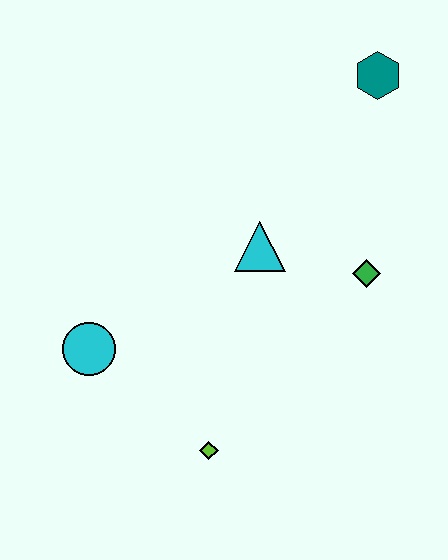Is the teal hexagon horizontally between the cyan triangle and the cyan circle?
No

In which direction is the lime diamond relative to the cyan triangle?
The lime diamond is below the cyan triangle.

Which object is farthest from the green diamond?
The cyan circle is farthest from the green diamond.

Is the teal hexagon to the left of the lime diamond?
No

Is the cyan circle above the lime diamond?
Yes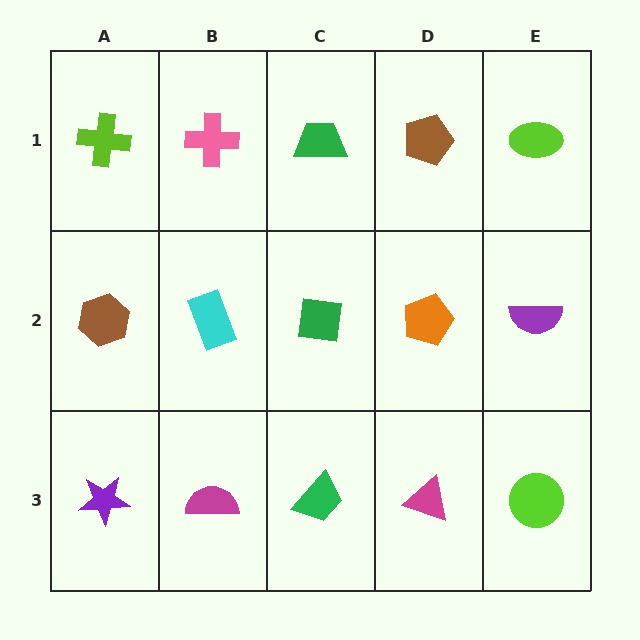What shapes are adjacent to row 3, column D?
An orange pentagon (row 2, column D), a green trapezoid (row 3, column C), a lime circle (row 3, column E).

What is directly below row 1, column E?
A purple semicircle.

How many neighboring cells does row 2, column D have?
4.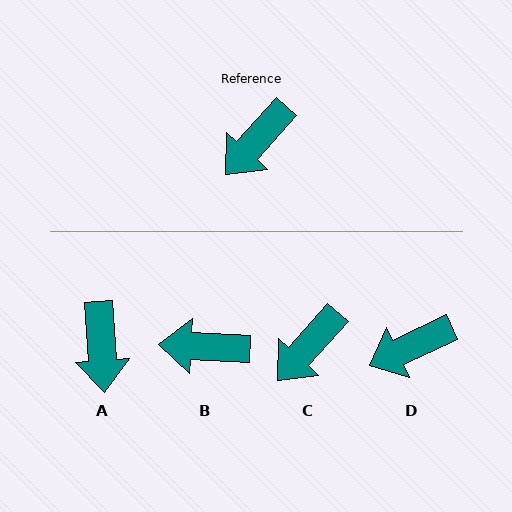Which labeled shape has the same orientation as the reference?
C.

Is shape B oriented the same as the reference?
No, it is off by about 51 degrees.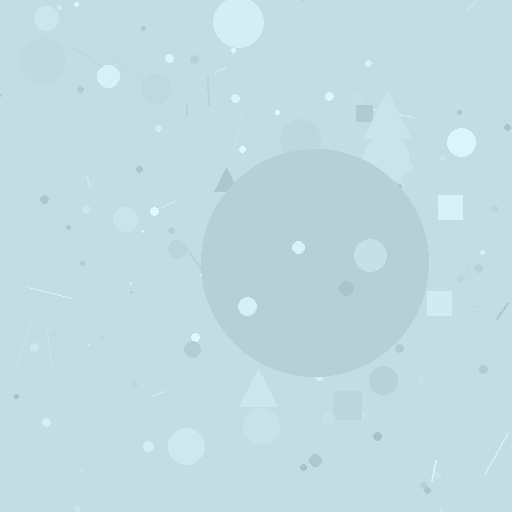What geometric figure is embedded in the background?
A circle is embedded in the background.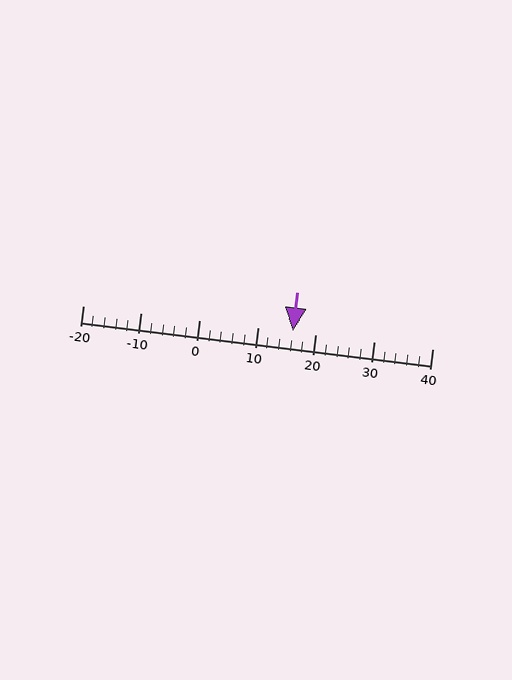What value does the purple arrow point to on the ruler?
The purple arrow points to approximately 16.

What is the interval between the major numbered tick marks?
The major tick marks are spaced 10 units apart.